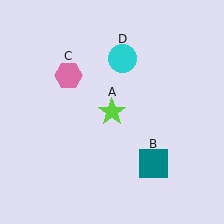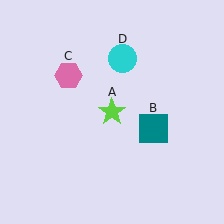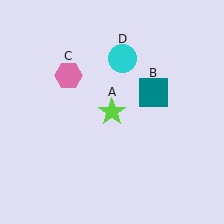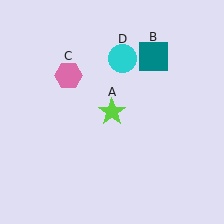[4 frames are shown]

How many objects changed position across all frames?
1 object changed position: teal square (object B).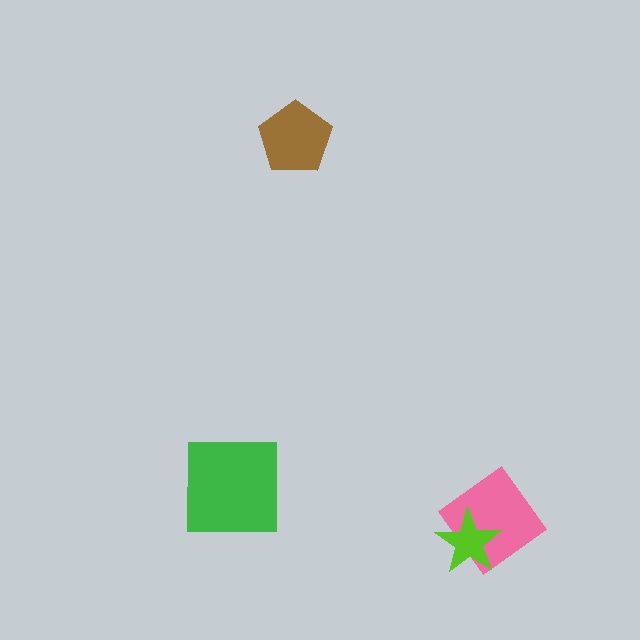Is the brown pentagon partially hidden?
No, no other shape covers it.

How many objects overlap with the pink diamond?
1 object overlaps with the pink diamond.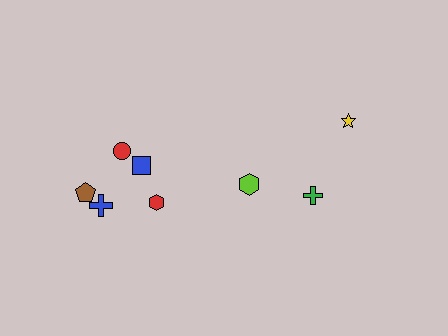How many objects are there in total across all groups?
There are 8 objects.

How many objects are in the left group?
There are 5 objects.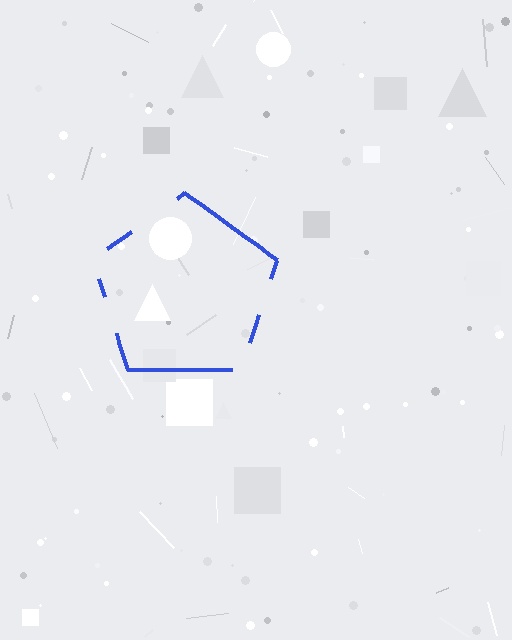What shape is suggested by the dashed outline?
The dashed outline suggests a pentagon.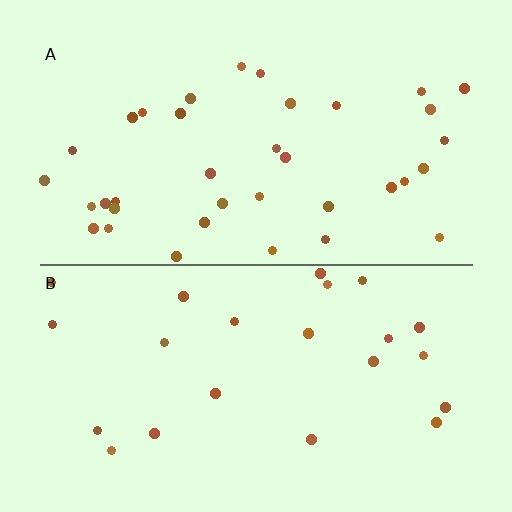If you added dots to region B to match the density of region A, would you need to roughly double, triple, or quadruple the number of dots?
Approximately double.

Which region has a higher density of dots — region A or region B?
A (the top).